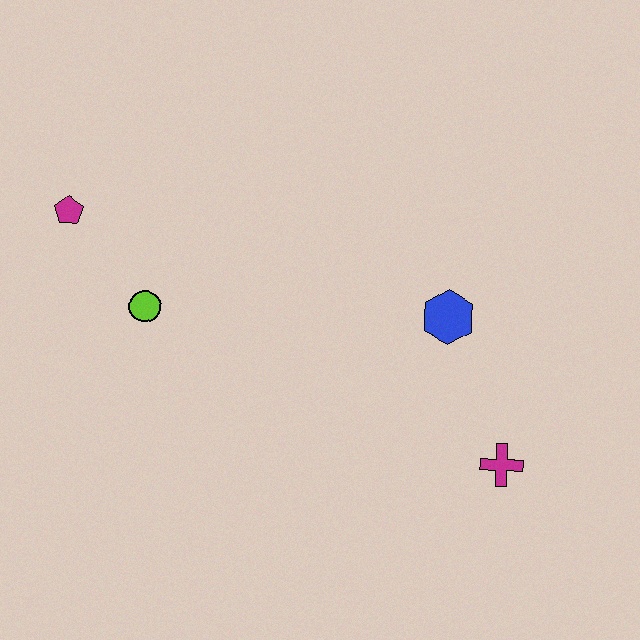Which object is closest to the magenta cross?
The blue hexagon is closest to the magenta cross.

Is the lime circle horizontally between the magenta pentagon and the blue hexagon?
Yes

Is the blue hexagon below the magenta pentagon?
Yes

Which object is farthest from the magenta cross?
The magenta pentagon is farthest from the magenta cross.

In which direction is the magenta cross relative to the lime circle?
The magenta cross is to the right of the lime circle.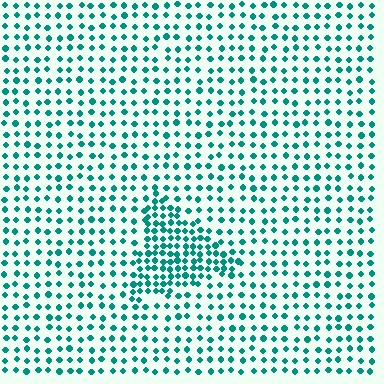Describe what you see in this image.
The image contains small teal elements arranged at two different densities. A triangle-shaped region is visible where the elements are more densely packed than the surrounding area.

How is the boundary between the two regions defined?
The boundary is defined by a change in element density (approximately 2.0x ratio). All elements are the same color, size, and shape.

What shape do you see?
I see a triangle.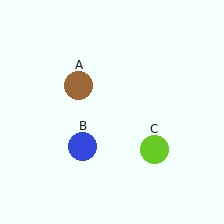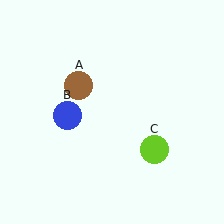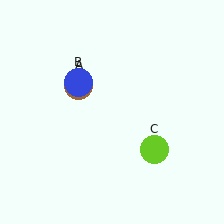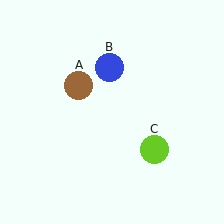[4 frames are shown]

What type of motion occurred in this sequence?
The blue circle (object B) rotated clockwise around the center of the scene.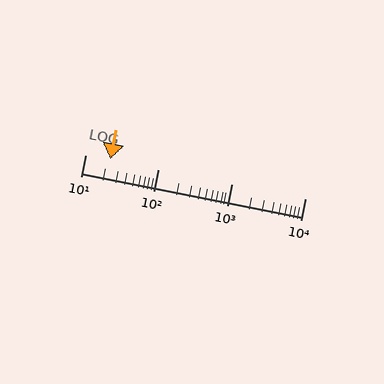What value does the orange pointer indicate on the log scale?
The pointer indicates approximately 22.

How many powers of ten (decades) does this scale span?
The scale spans 3 decades, from 10 to 10000.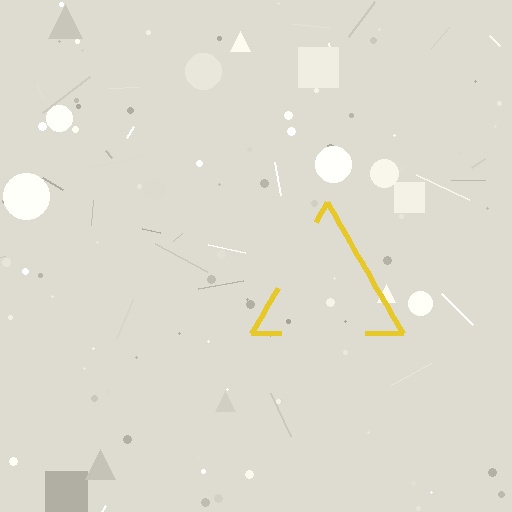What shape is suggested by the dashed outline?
The dashed outline suggests a triangle.